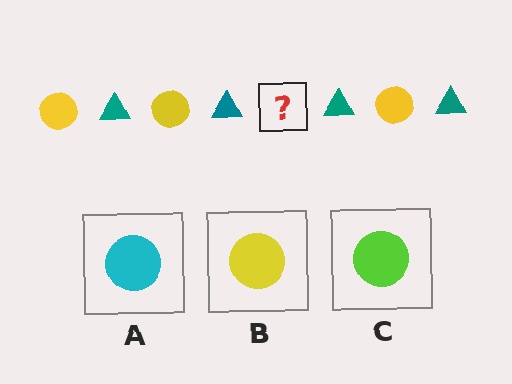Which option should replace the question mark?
Option B.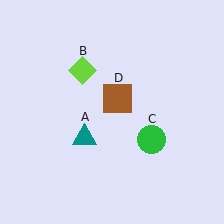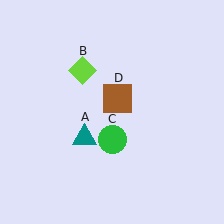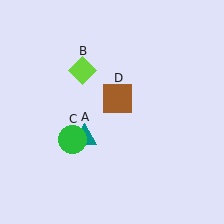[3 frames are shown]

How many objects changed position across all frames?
1 object changed position: green circle (object C).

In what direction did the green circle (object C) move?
The green circle (object C) moved left.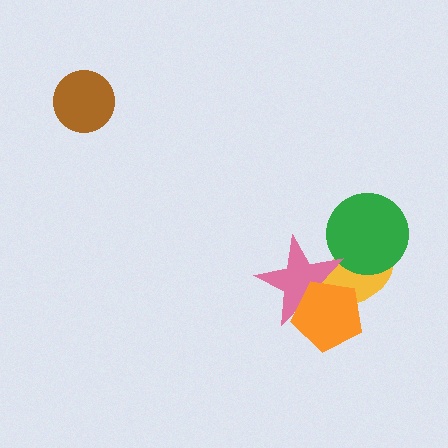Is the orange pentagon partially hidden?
No, no other shape covers it.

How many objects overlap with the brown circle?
0 objects overlap with the brown circle.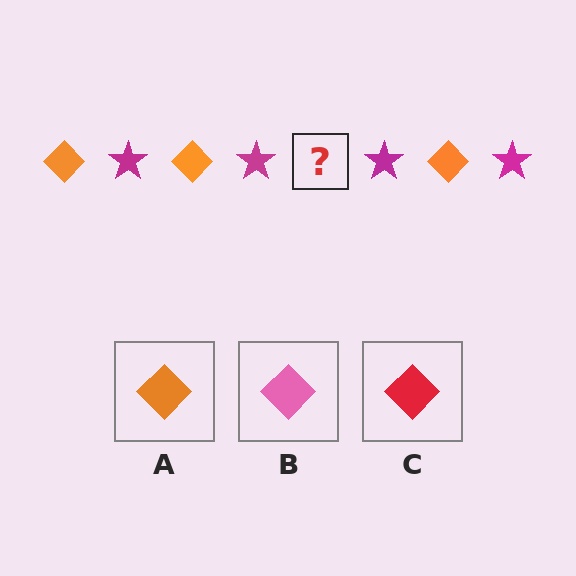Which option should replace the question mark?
Option A.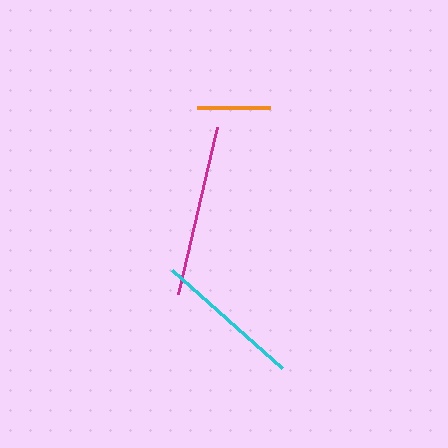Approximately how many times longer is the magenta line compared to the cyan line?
The magenta line is approximately 1.2 times the length of the cyan line.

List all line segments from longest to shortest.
From longest to shortest: magenta, cyan, orange.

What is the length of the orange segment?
The orange segment is approximately 73 pixels long.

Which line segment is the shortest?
The orange line is the shortest at approximately 73 pixels.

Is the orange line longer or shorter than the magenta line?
The magenta line is longer than the orange line.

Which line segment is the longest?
The magenta line is the longest at approximately 171 pixels.